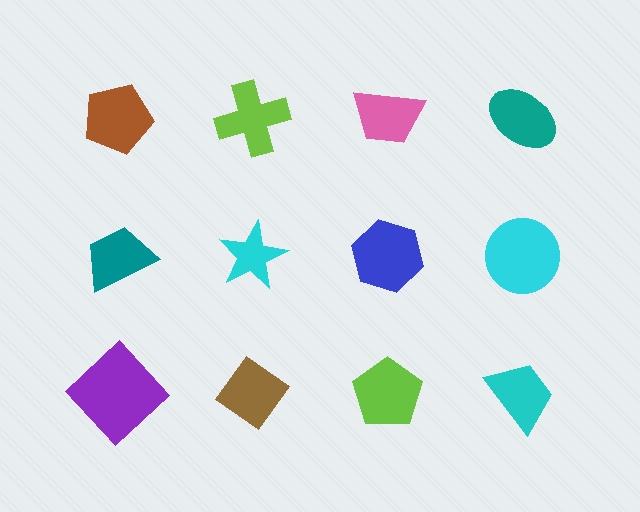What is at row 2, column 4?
A cyan circle.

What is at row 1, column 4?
A teal ellipse.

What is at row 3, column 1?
A purple diamond.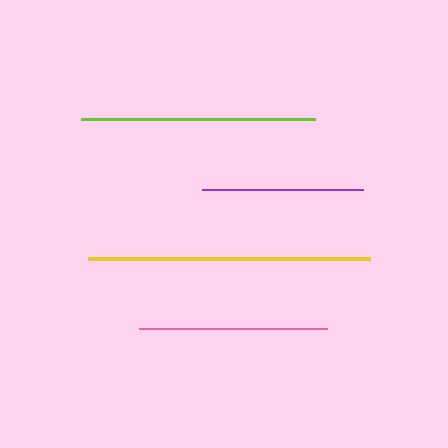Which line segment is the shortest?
The purple line is the shortest at approximately 161 pixels.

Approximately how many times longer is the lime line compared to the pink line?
The lime line is approximately 1.2 times the length of the pink line.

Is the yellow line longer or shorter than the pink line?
The yellow line is longer than the pink line.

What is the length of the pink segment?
The pink segment is approximately 188 pixels long.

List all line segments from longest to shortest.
From longest to shortest: yellow, lime, pink, purple.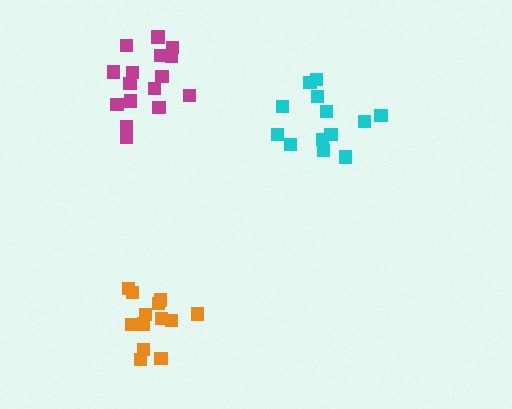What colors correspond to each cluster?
The clusters are colored: orange, cyan, magenta.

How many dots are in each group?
Group 1: 13 dots, Group 2: 13 dots, Group 3: 16 dots (42 total).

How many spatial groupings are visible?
There are 3 spatial groupings.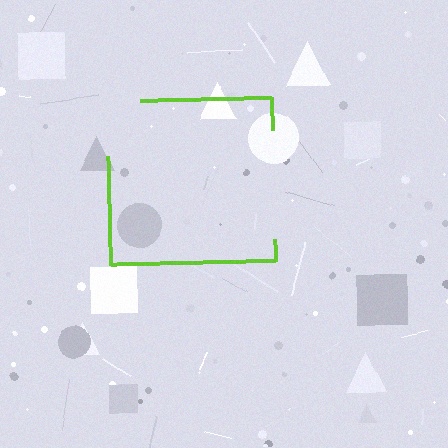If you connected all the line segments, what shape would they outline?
They would outline a square.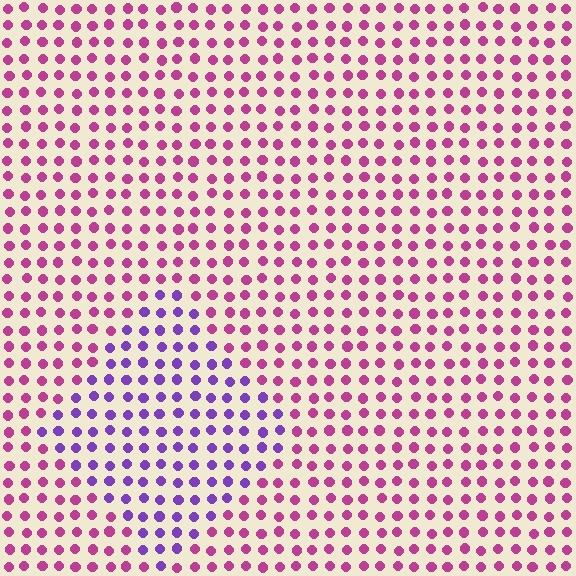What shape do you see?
I see a diamond.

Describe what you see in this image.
The image is filled with small magenta elements in a uniform arrangement. A diamond-shaped region is visible where the elements are tinted to a slightly different hue, forming a subtle color boundary.